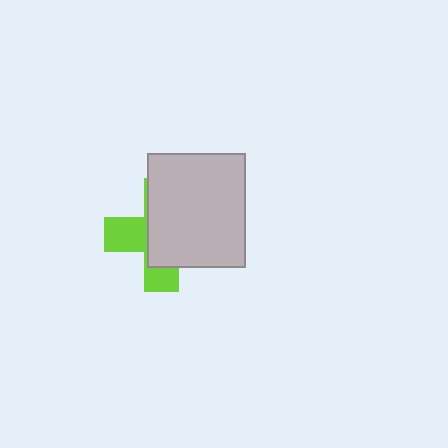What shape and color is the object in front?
The object in front is a light gray rectangle.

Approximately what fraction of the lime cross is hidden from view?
Roughly 62% of the lime cross is hidden behind the light gray rectangle.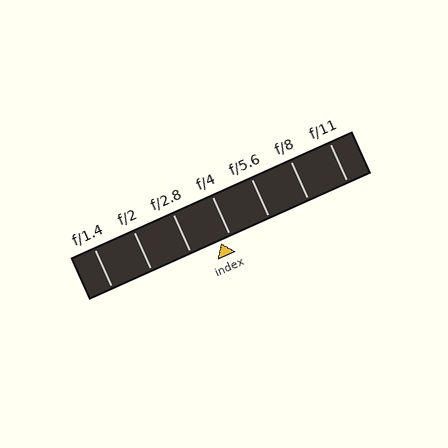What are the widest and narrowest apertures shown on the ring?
The widest aperture shown is f/1.4 and the narrowest is f/11.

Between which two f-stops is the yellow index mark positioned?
The index mark is between f/2.8 and f/4.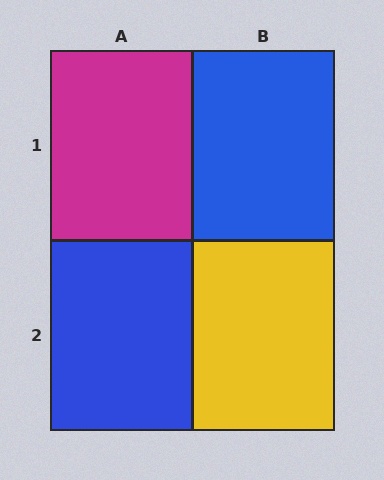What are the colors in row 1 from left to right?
Magenta, blue.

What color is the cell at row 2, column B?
Yellow.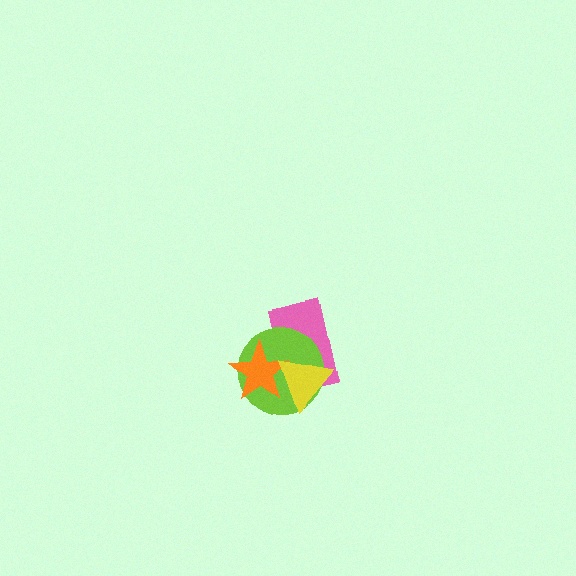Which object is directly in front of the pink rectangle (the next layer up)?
The lime circle is directly in front of the pink rectangle.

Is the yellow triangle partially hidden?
No, no other shape covers it.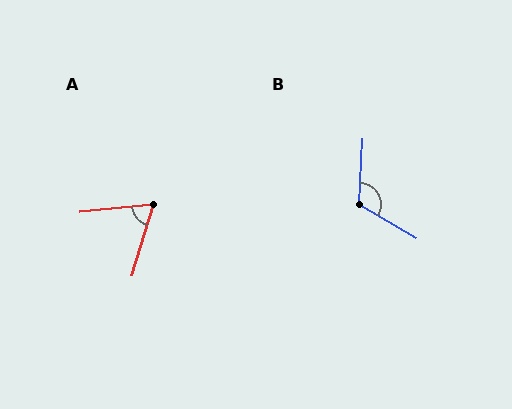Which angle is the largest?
B, at approximately 118 degrees.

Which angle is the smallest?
A, at approximately 67 degrees.